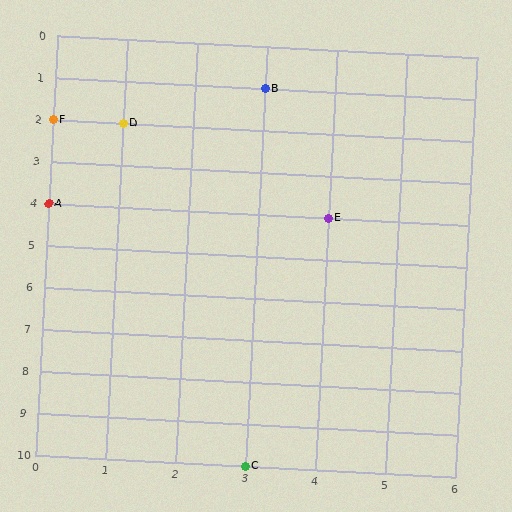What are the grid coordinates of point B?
Point B is at grid coordinates (3, 1).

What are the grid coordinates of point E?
Point E is at grid coordinates (4, 4).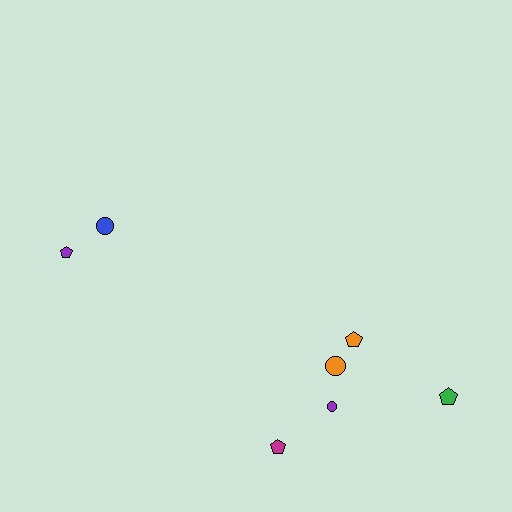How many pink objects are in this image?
There are no pink objects.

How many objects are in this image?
There are 7 objects.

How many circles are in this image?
There are 3 circles.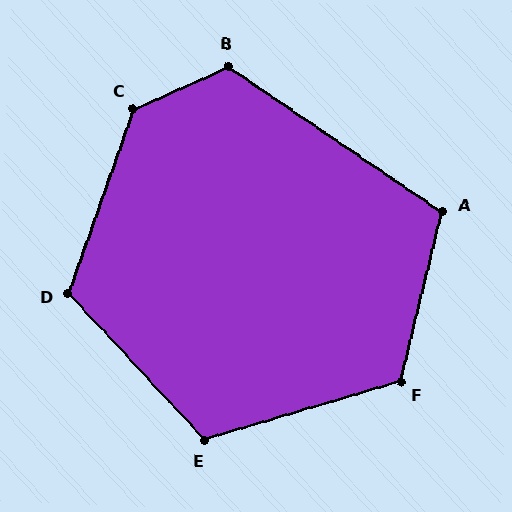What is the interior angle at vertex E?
Approximately 116 degrees (obtuse).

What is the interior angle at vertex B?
Approximately 122 degrees (obtuse).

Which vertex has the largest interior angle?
C, at approximately 133 degrees.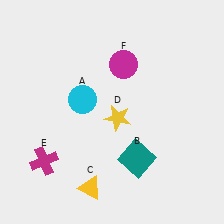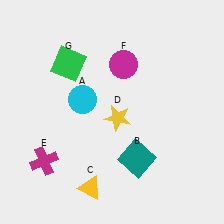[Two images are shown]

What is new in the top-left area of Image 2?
A green square (G) was added in the top-left area of Image 2.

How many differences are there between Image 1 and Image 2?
There is 1 difference between the two images.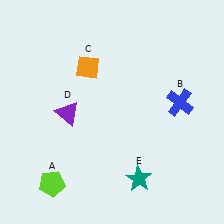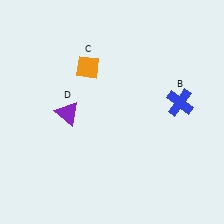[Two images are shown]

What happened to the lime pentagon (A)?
The lime pentagon (A) was removed in Image 2. It was in the bottom-left area of Image 1.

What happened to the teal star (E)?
The teal star (E) was removed in Image 2. It was in the bottom-right area of Image 1.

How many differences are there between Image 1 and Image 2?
There are 2 differences between the two images.